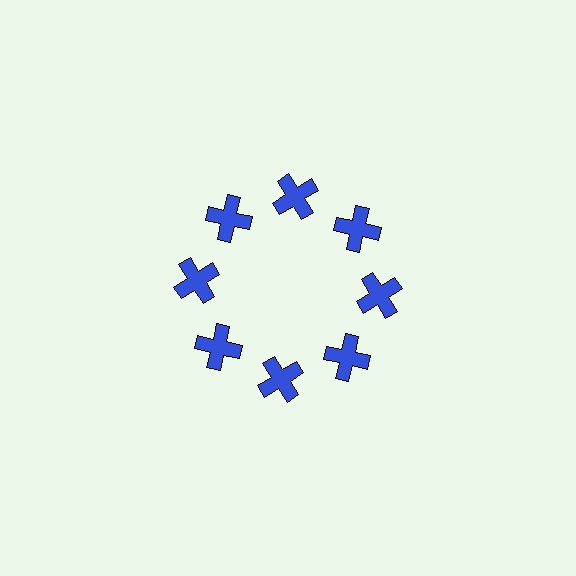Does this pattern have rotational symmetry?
Yes, this pattern has 8-fold rotational symmetry. It looks the same after rotating 45 degrees around the center.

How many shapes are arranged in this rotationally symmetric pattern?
There are 8 shapes, arranged in 8 groups of 1.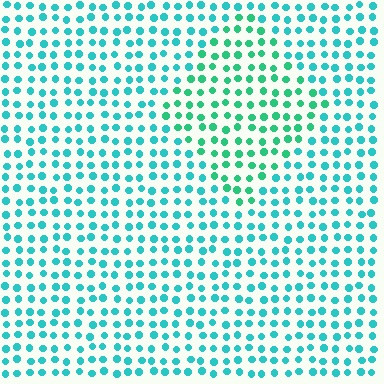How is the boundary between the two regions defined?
The boundary is defined purely by a slight shift in hue (about 27 degrees). Spacing, size, and orientation are identical on both sides.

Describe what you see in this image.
The image is filled with small cyan elements in a uniform arrangement. A diamond-shaped region is visible where the elements are tinted to a slightly different hue, forming a subtle color boundary.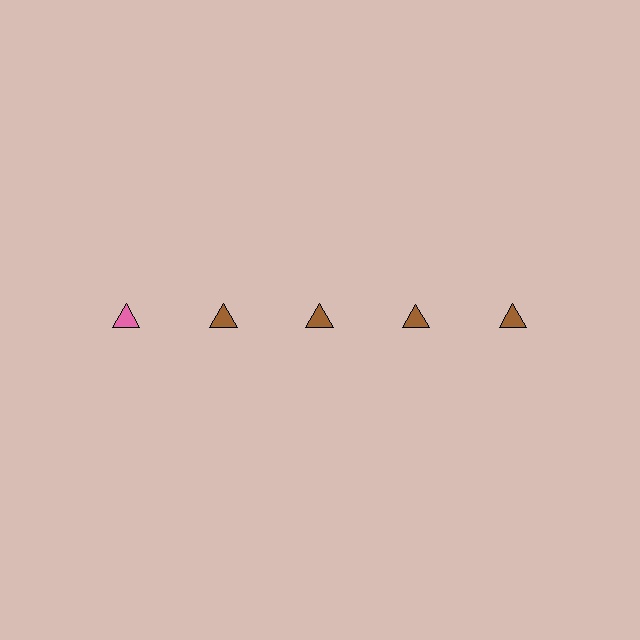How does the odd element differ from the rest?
It has a different color: pink instead of brown.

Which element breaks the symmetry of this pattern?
The pink triangle in the top row, leftmost column breaks the symmetry. All other shapes are brown triangles.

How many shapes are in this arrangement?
There are 5 shapes arranged in a grid pattern.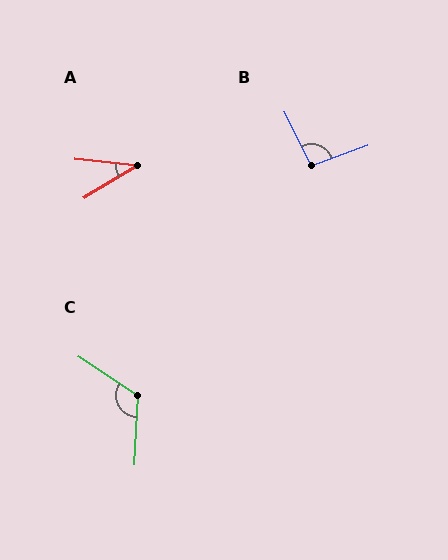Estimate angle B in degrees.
Approximately 96 degrees.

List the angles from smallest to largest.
A (38°), B (96°), C (121°).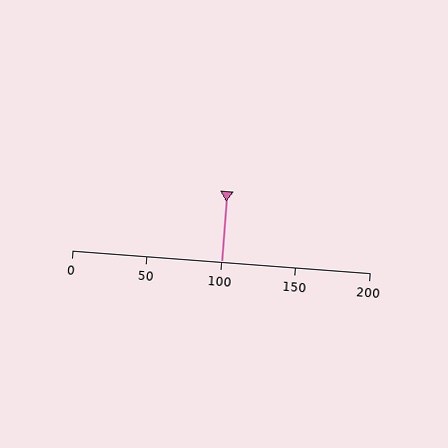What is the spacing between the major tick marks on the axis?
The major ticks are spaced 50 apart.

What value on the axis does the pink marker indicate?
The marker indicates approximately 100.